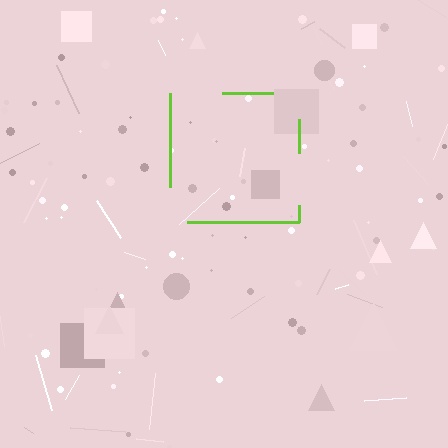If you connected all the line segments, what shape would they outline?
They would outline a square.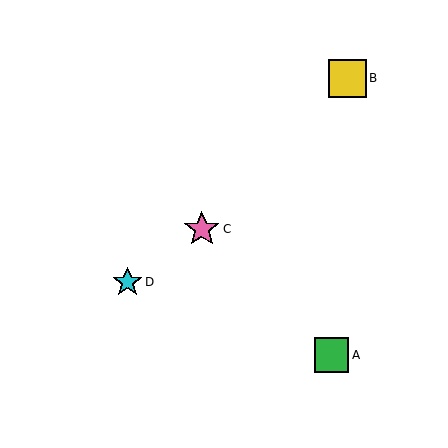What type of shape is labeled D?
Shape D is a cyan star.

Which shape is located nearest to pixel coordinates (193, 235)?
The pink star (labeled C) at (202, 229) is nearest to that location.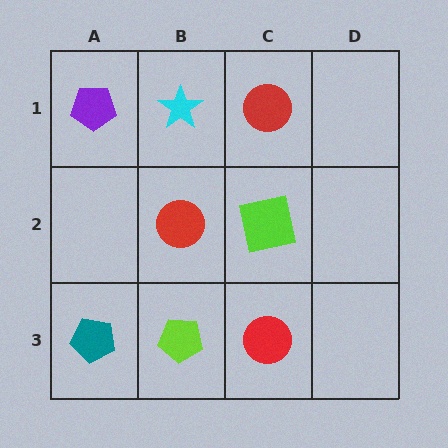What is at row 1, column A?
A purple pentagon.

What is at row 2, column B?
A red circle.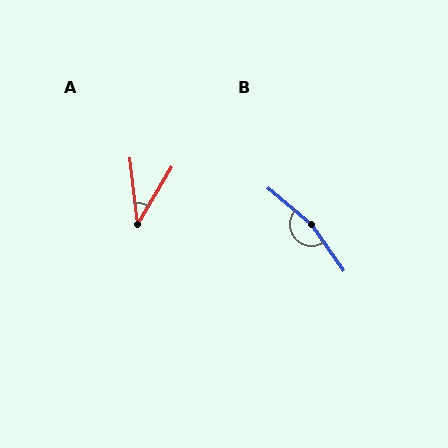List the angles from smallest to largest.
A (38°), B (165°).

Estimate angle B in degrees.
Approximately 165 degrees.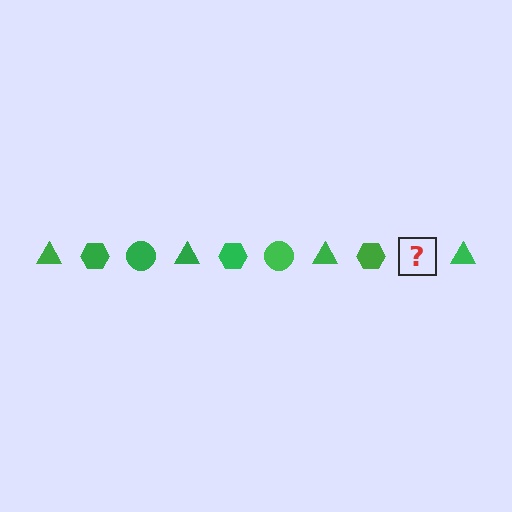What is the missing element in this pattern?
The missing element is a green circle.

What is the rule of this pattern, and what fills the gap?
The rule is that the pattern cycles through triangle, hexagon, circle shapes in green. The gap should be filled with a green circle.